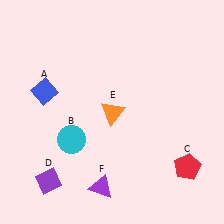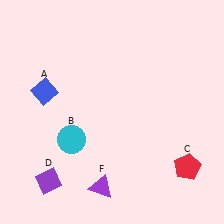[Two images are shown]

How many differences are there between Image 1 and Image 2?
There is 1 difference between the two images.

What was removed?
The orange triangle (E) was removed in Image 2.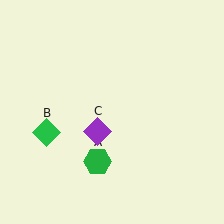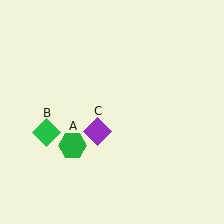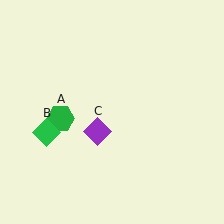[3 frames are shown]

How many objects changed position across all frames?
1 object changed position: green hexagon (object A).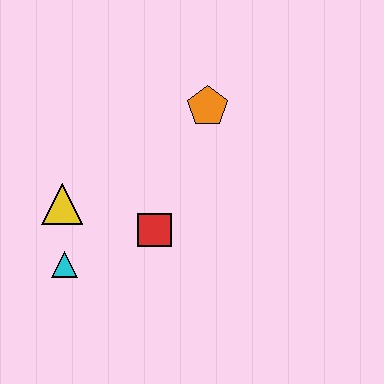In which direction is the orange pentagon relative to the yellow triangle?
The orange pentagon is to the right of the yellow triangle.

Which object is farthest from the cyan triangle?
The orange pentagon is farthest from the cyan triangle.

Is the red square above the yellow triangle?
No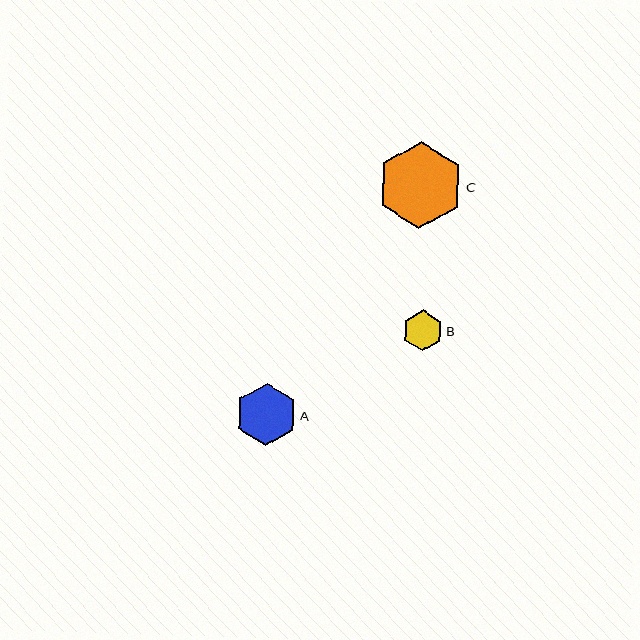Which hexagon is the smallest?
Hexagon B is the smallest with a size of approximately 41 pixels.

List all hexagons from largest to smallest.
From largest to smallest: C, A, B.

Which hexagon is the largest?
Hexagon C is the largest with a size of approximately 87 pixels.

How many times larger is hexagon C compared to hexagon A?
Hexagon C is approximately 1.4 times the size of hexagon A.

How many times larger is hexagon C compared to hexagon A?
Hexagon C is approximately 1.4 times the size of hexagon A.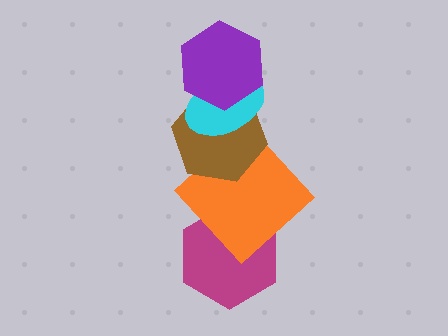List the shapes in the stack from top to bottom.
From top to bottom: the purple hexagon, the cyan ellipse, the brown hexagon, the orange diamond, the magenta hexagon.